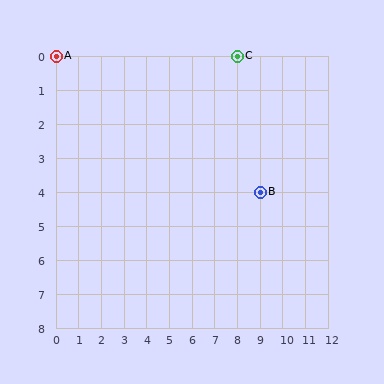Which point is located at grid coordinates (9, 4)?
Point B is at (9, 4).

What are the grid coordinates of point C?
Point C is at grid coordinates (8, 0).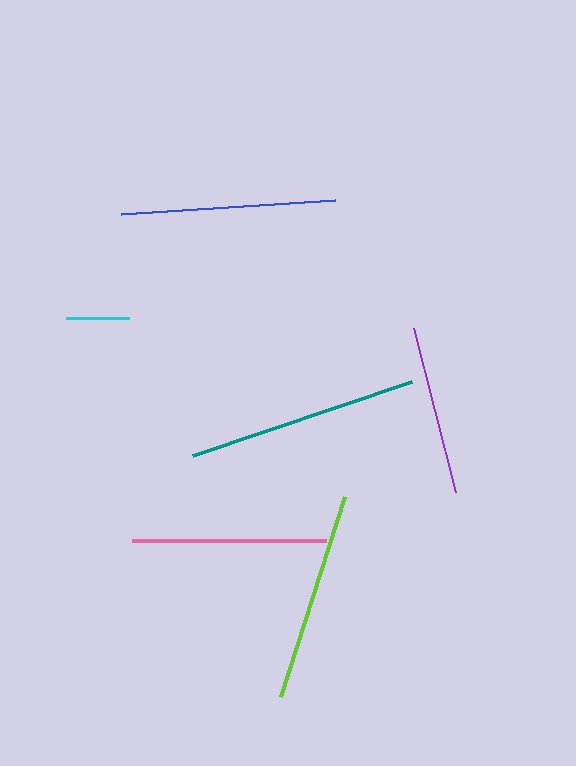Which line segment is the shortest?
The cyan line is the shortest at approximately 63 pixels.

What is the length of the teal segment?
The teal segment is approximately 231 pixels long.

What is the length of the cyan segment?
The cyan segment is approximately 63 pixels long.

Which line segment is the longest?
The teal line is the longest at approximately 231 pixels.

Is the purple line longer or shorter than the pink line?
The pink line is longer than the purple line.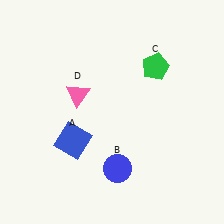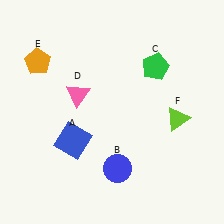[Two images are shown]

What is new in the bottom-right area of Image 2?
A lime triangle (F) was added in the bottom-right area of Image 2.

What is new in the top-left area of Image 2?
An orange pentagon (E) was added in the top-left area of Image 2.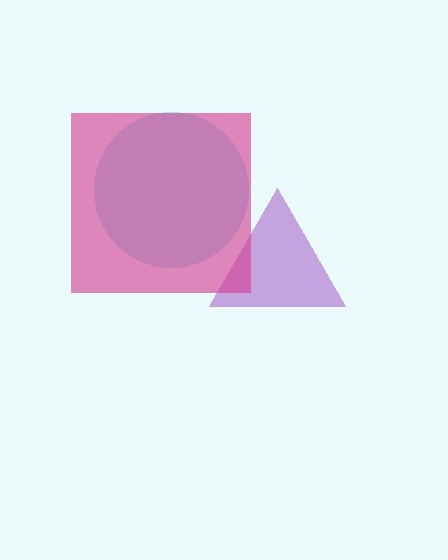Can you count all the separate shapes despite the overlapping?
Yes, there are 3 separate shapes.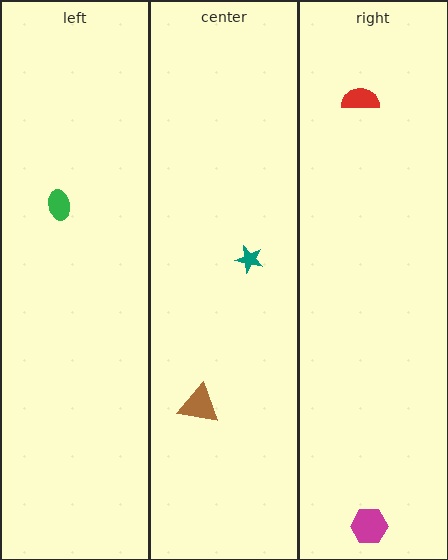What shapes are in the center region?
The brown triangle, the teal star.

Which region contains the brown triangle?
The center region.